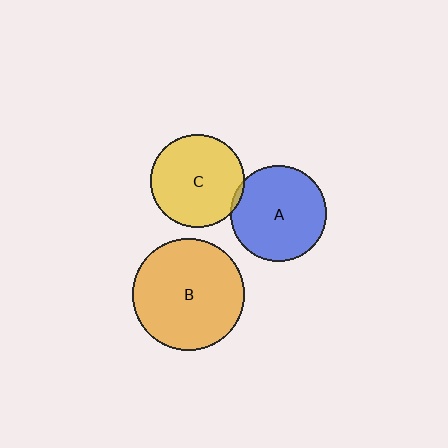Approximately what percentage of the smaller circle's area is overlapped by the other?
Approximately 5%.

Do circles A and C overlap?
Yes.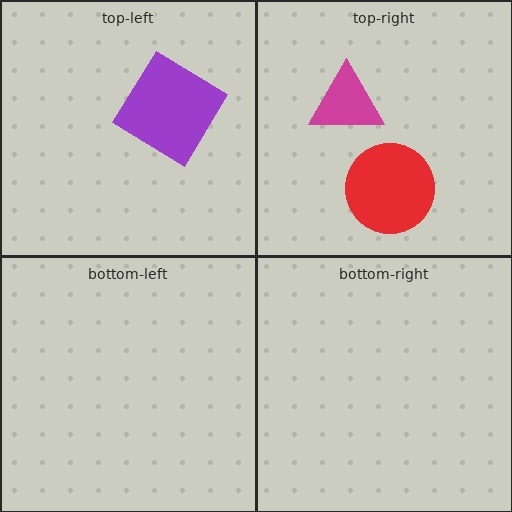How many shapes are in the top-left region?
1.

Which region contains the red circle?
The top-right region.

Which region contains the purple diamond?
The top-left region.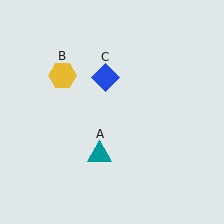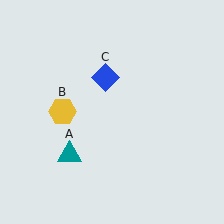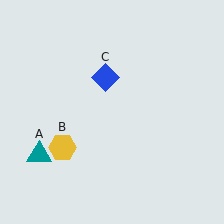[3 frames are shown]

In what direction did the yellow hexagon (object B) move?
The yellow hexagon (object B) moved down.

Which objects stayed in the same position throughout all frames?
Blue diamond (object C) remained stationary.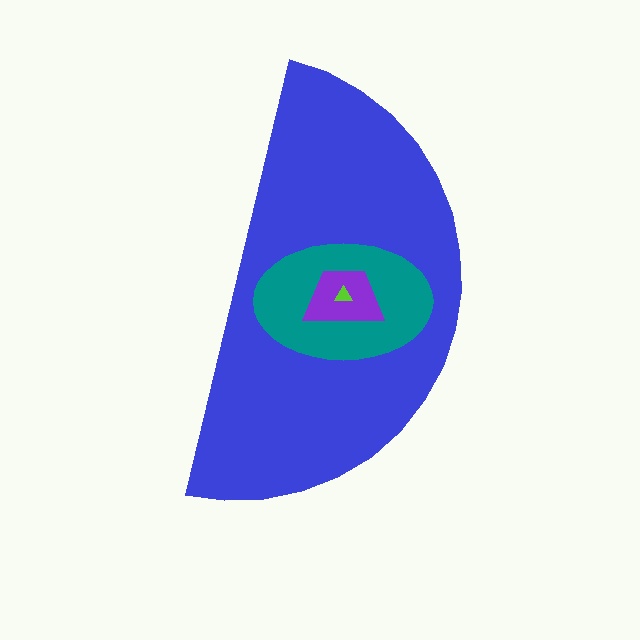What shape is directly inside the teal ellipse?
The purple trapezoid.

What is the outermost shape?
The blue semicircle.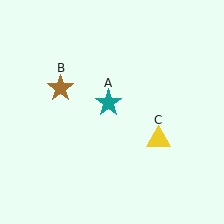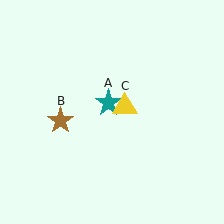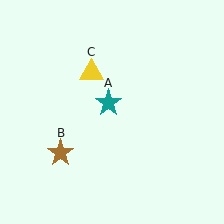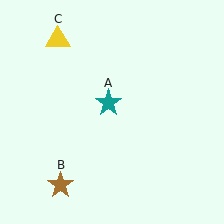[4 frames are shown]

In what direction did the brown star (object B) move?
The brown star (object B) moved down.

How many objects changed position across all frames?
2 objects changed position: brown star (object B), yellow triangle (object C).